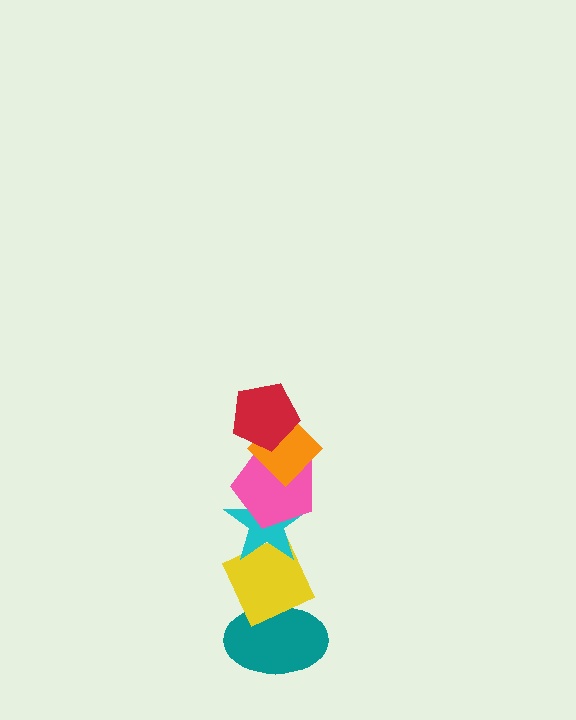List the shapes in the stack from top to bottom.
From top to bottom: the red pentagon, the orange diamond, the pink pentagon, the cyan star, the yellow diamond, the teal ellipse.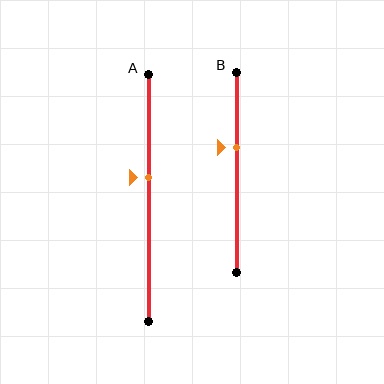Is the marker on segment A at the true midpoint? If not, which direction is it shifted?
No, the marker on segment A is shifted upward by about 8% of the segment length.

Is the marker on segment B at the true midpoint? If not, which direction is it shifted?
No, the marker on segment B is shifted upward by about 12% of the segment length.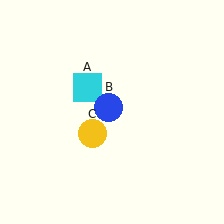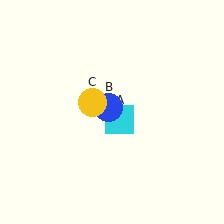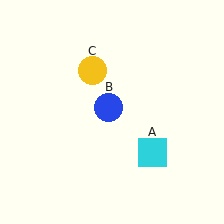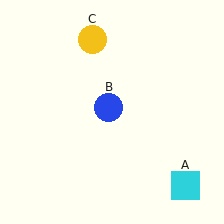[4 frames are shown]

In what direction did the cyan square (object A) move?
The cyan square (object A) moved down and to the right.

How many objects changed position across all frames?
2 objects changed position: cyan square (object A), yellow circle (object C).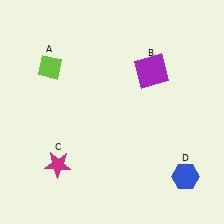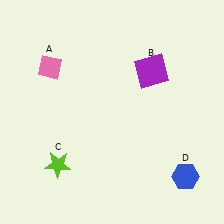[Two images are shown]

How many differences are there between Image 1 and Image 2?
There are 2 differences between the two images.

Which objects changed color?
A changed from lime to pink. C changed from magenta to lime.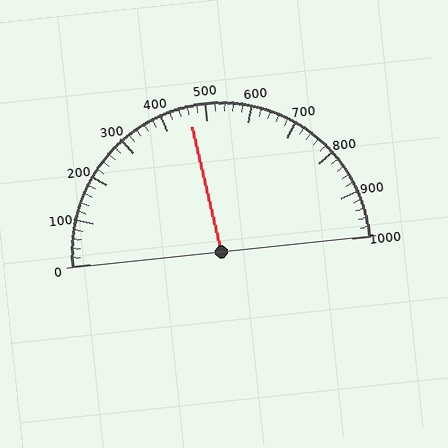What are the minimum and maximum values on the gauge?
The gauge ranges from 0 to 1000.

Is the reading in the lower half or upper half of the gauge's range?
The reading is in the lower half of the range (0 to 1000).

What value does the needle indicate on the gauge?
The needle indicates approximately 460.